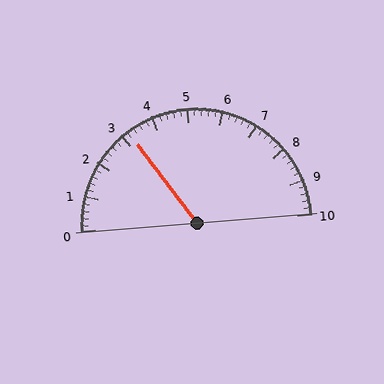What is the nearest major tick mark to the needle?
The nearest major tick mark is 3.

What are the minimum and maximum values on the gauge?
The gauge ranges from 0 to 10.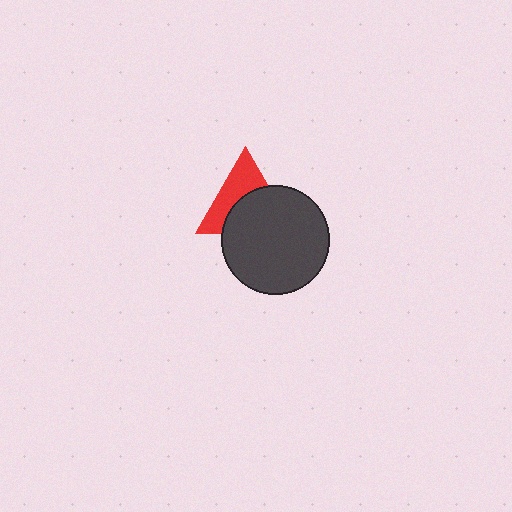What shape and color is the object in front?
The object in front is a dark gray circle.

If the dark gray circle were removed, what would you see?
You would see the complete red triangle.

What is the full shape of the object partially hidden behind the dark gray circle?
The partially hidden object is a red triangle.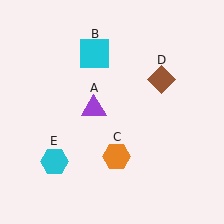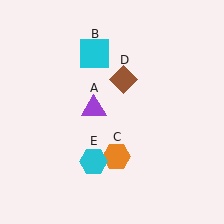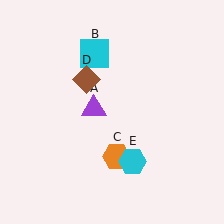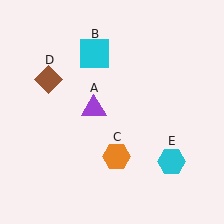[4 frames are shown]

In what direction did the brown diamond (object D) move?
The brown diamond (object D) moved left.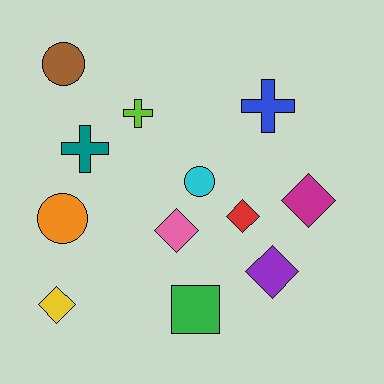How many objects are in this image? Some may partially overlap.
There are 12 objects.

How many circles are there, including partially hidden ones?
There are 3 circles.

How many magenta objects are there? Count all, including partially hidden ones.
There is 1 magenta object.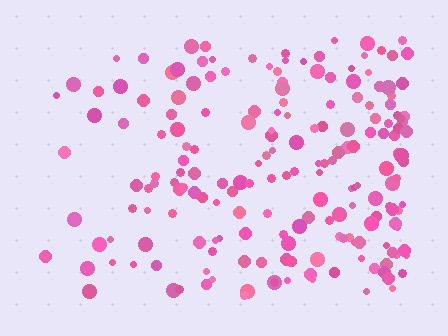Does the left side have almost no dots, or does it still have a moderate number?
Still a moderate number, just noticeably fewer than the right.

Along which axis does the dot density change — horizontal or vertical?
Horizontal.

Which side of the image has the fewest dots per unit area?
The left.